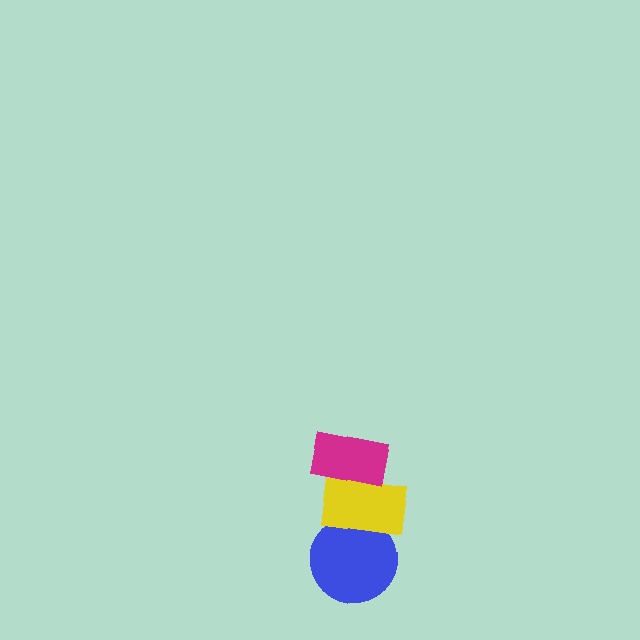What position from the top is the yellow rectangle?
The yellow rectangle is 2nd from the top.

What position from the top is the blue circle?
The blue circle is 3rd from the top.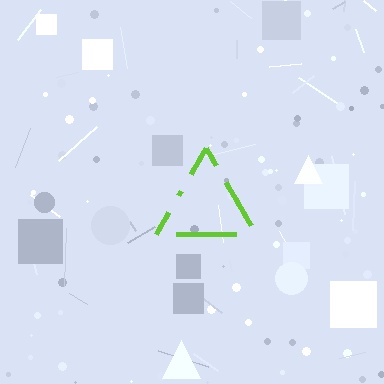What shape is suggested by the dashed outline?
The dashed outline suggests a triangle.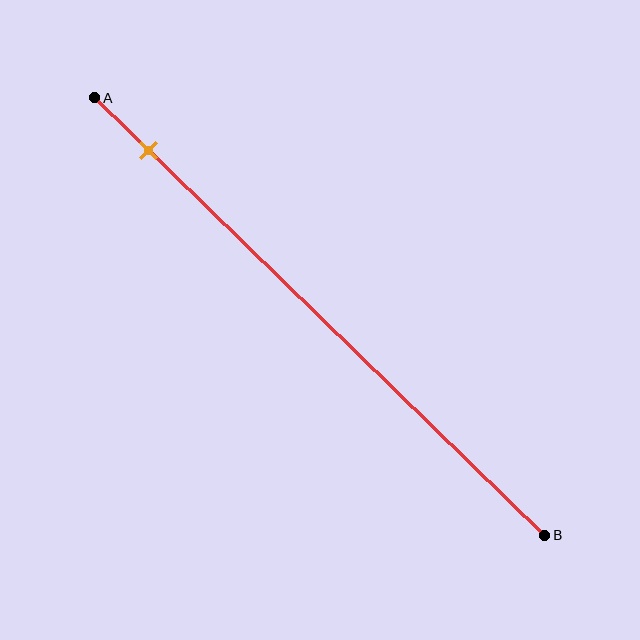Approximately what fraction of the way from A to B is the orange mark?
The orange mark is approximately 10% of the way from A to B.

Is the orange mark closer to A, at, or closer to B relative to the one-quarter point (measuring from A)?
The orange mark is closer to point A than the one-quarter point of segment AB.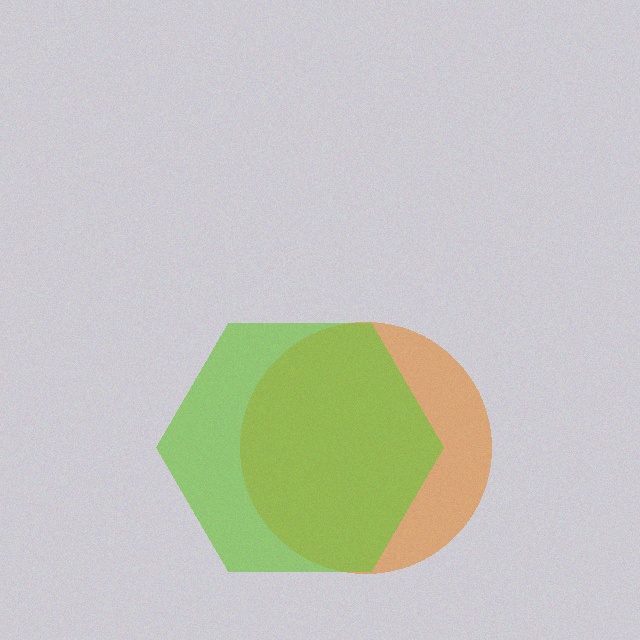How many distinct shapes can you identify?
There are 2 distinct shapes: an orange circle, a lime hexagon.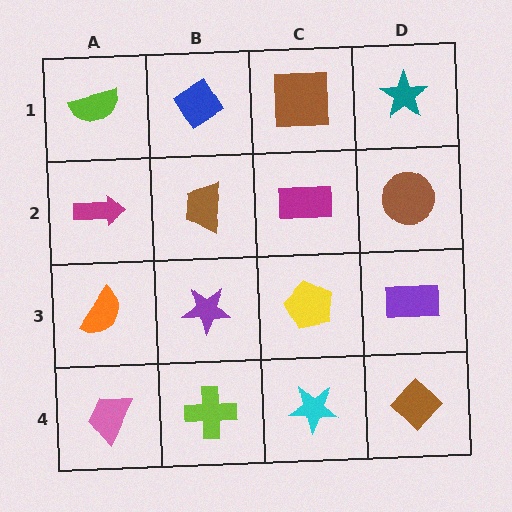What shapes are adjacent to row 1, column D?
A brown circle (row 2, column D), a brown square (row 1, column C).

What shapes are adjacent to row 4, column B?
A purple star (row 3, column B), a pink trapezoid (row 4, column A), a cyan star (row 4, column C).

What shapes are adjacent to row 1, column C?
A magenta rectangle (row 2, column C), a blue diamond (row 1, column B), a teal star (row 1, column D).